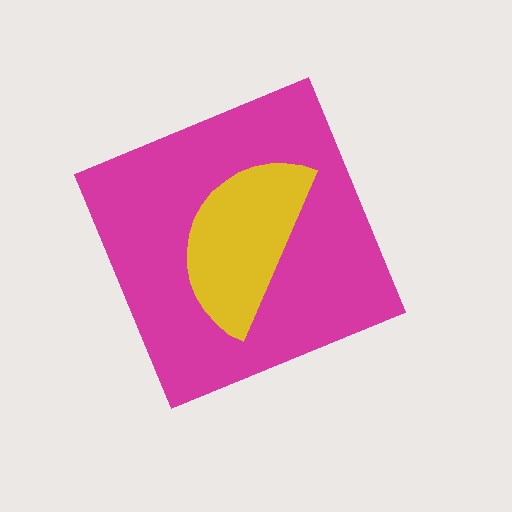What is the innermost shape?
The yellow semicircle.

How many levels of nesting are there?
2.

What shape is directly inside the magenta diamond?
The yellow semicircle.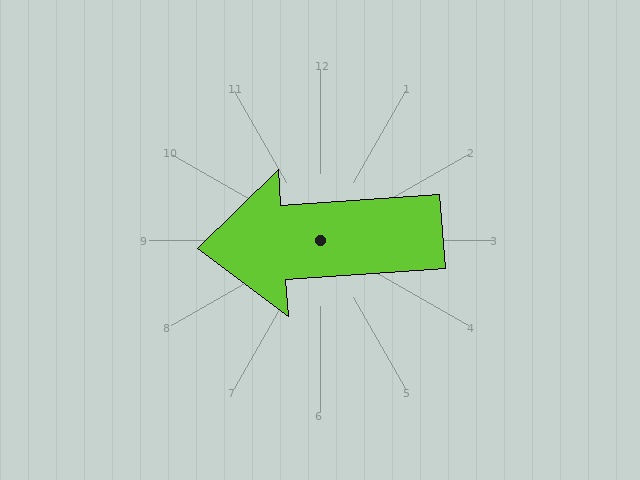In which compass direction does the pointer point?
West.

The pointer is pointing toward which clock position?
Roughly 9 o'clock.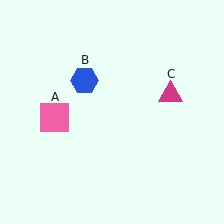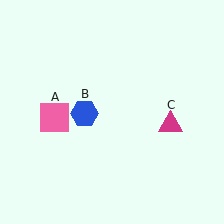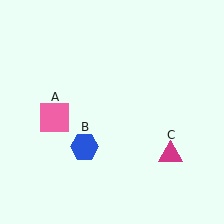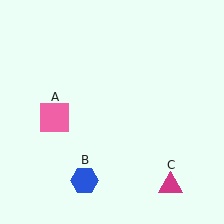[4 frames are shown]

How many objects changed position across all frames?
2 objects changed position: blue hexagon (object B), magenta triangle (object C).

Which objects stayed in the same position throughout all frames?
Pink square (object A) remained stationary.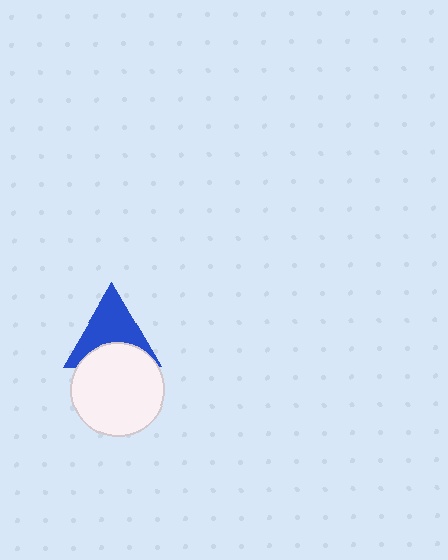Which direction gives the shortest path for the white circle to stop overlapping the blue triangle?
Moving down gives the shortest separation.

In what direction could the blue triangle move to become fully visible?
The blue triangle could move up. That would shift it out from behind the white circle entirely.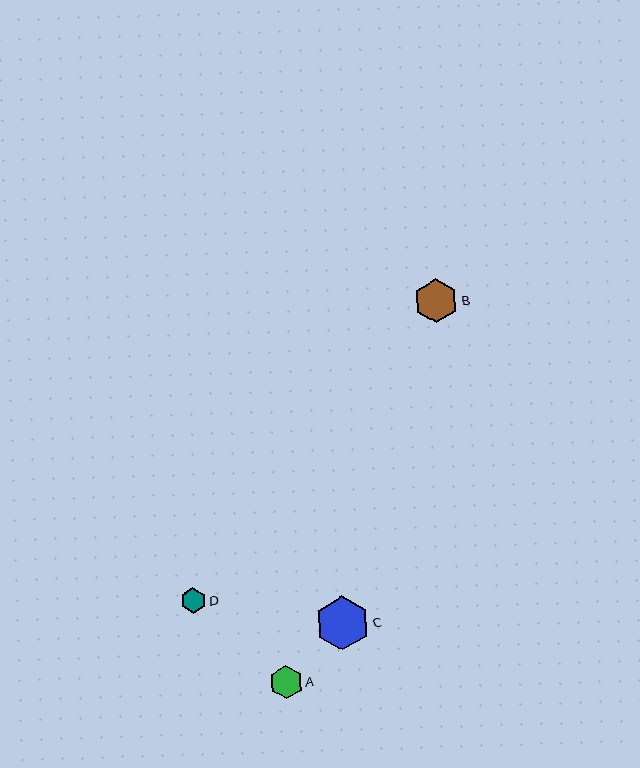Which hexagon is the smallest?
Hexagon D is the smallest with a size of approximately 25 pixels.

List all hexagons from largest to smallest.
From largest to smallest: C, B, A, D.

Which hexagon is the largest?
Hexagon C is the largest with a size of approximately 54 pixels.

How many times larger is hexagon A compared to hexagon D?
Hexagon A is approximately 1.3 times the size of hexagon D.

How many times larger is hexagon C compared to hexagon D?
Hexagon C is approximately 2.2 times the size of hexagon D.